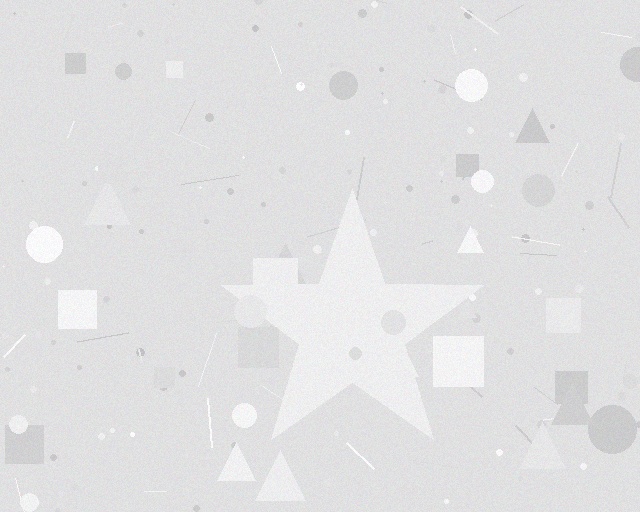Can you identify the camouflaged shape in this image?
The camouflaged shape is a star.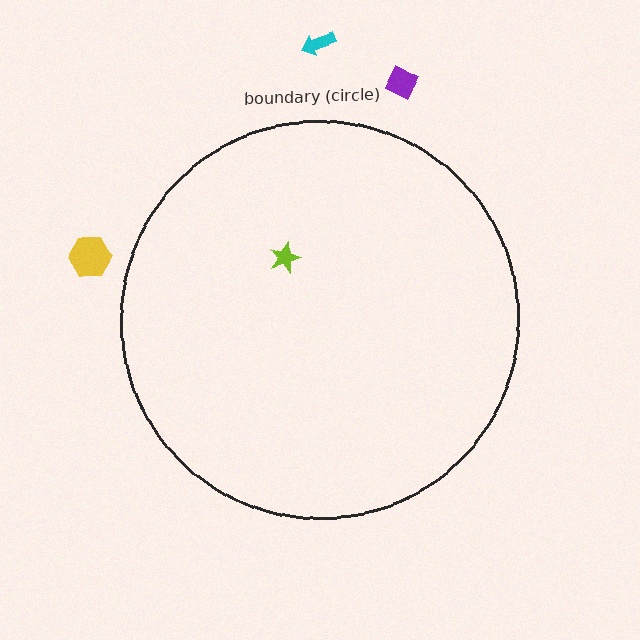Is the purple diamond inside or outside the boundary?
Outside.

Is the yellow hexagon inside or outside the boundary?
Outside.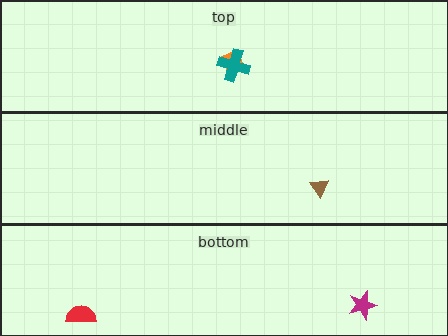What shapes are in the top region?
The orange diamond, the teal cross.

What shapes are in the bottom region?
The red semicircle, the magenta star.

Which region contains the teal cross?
The top region.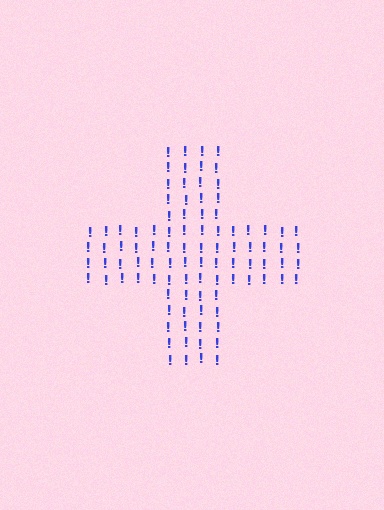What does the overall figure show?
The overall figure shows a cross.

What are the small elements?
The small elements are exclamation marks.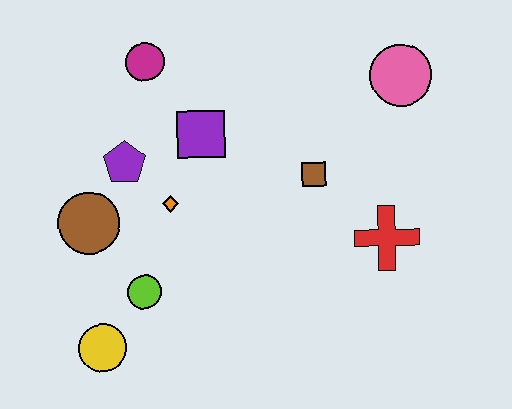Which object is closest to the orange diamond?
The purple pentagon is closest to the orange diamond.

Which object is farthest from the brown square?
The yellow circle is farthest from the brown square.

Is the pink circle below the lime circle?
No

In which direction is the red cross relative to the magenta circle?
The red cross is to the right of the magenta circle.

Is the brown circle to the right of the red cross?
No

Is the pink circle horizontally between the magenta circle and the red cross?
No